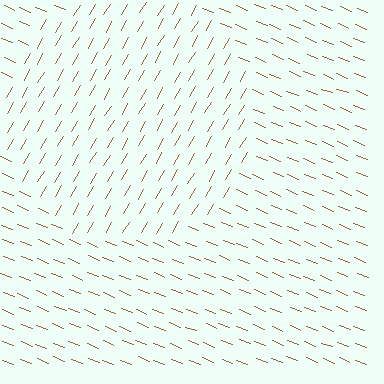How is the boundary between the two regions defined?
The boundary is defined purely by a change in line orientation (approximately 81 degrees difference). All lines are the same color and thickness.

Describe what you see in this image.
The image is filled with small brown line segments. A circle region in the image has lines oriented differently from the surrounding lines, creating a visible texture boundary.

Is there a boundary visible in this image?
Yes, there is a texture boundary formed by a change in line orientation.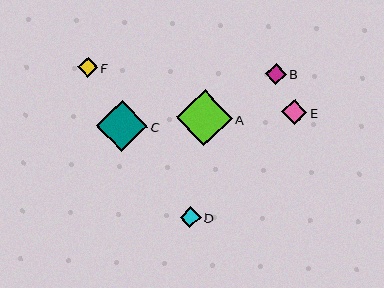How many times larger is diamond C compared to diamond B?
Diamond C is approximately 2.5 times the size of diamond B.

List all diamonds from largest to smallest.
From largest to smallest: A, C, E, B, D, F.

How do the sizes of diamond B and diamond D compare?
Diamond B and diamond D are approximately the same size.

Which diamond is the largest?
Diamond A is the largest with a size of approximately 56 pixels.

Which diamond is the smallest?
Diamond F is the smallest with a size of approximately 20 pixels.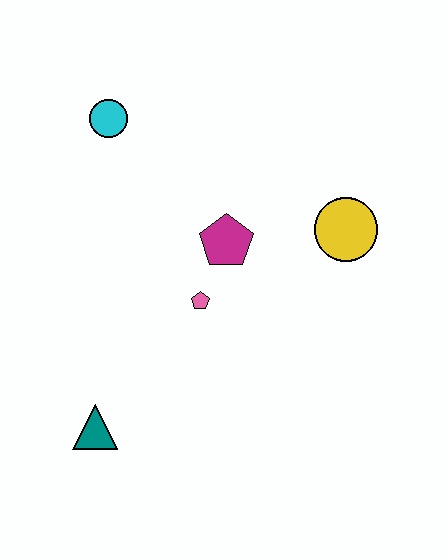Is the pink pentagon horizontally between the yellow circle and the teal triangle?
Yes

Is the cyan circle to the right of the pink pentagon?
No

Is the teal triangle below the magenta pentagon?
Yes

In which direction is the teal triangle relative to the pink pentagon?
The teal triangle is below the pink pentagon.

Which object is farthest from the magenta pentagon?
The teal triangle is farthest from the magenta pentagon.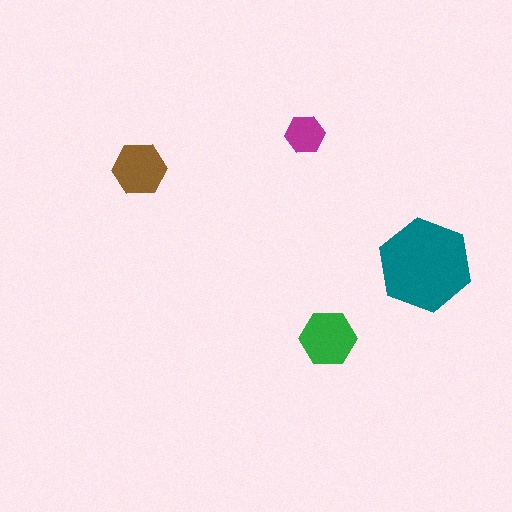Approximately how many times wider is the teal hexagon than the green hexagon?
About 1.5 times wider.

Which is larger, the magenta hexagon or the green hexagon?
The green one.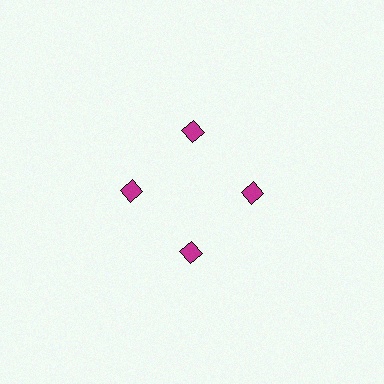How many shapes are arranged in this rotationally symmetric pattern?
There are 4 shapes, arranged in 4 groups of 1.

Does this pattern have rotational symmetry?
Yes, this pattern has 4-fold rotational symmetry. It looks the same after rotating 90 degrees around the center.